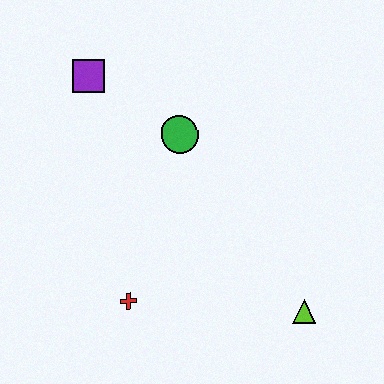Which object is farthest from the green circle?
The lime triangle is farthest from the green circle.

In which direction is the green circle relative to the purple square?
The green circle is to the right of the purple square.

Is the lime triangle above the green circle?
No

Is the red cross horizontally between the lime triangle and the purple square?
Yes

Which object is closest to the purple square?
The green circle is closest to the purple square.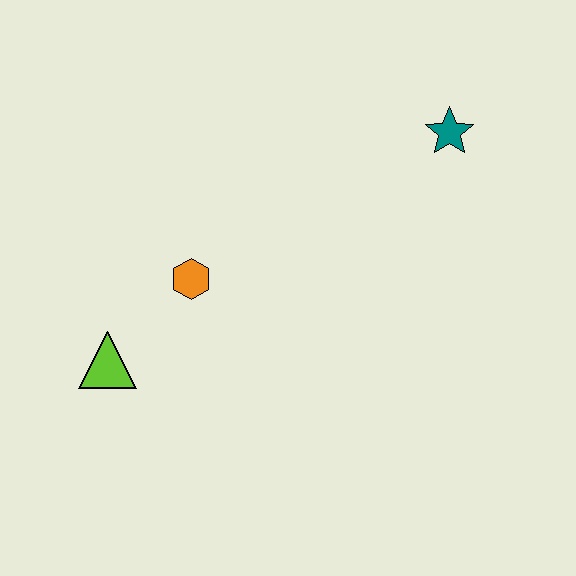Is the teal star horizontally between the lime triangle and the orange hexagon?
No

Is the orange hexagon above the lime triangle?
Yes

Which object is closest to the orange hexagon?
The lime triangle is closest to the orange hexagon.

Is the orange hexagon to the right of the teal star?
No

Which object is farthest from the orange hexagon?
The teal star is farthest from the orange hexagon.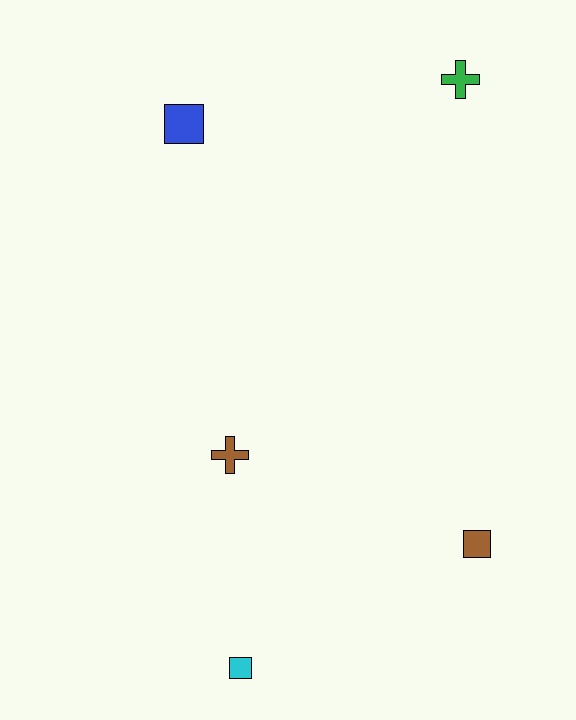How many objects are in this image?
There are 5 objects.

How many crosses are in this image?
There are 2 crosses.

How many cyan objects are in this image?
There is 1 cyan object.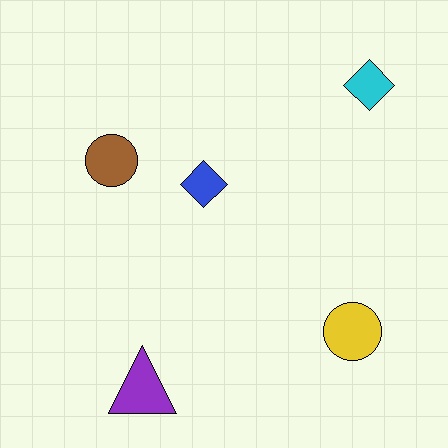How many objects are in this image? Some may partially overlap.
There are 5 objects.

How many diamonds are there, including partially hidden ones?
There are 2 diamonds.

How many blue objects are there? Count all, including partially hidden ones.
There is 1 blue object.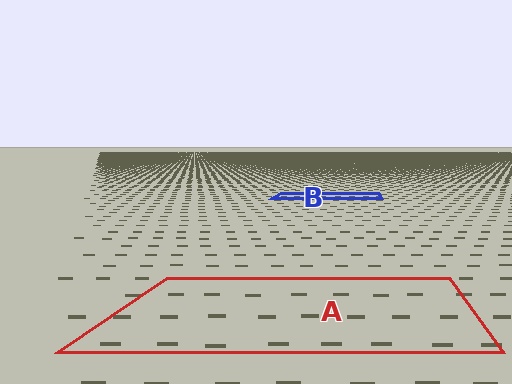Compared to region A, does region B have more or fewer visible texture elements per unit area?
Region B has more texture elements per unit area — they are packed more densely because it is farther away.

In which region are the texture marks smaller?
The texture marks are smaller in region B, because it is farther away.